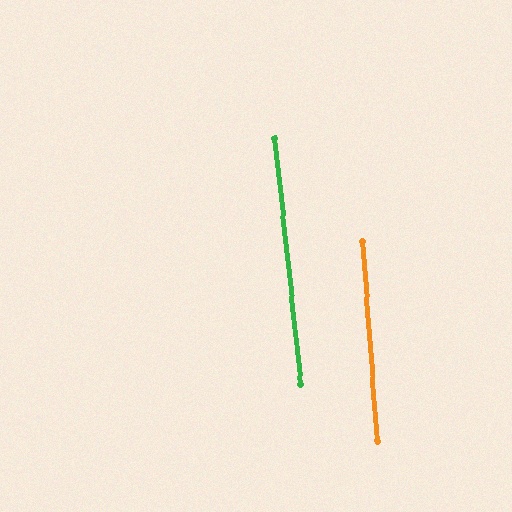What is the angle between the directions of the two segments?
Approximately 2 degrees.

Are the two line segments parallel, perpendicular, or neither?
Parallel — their directions differ by only 1.8°.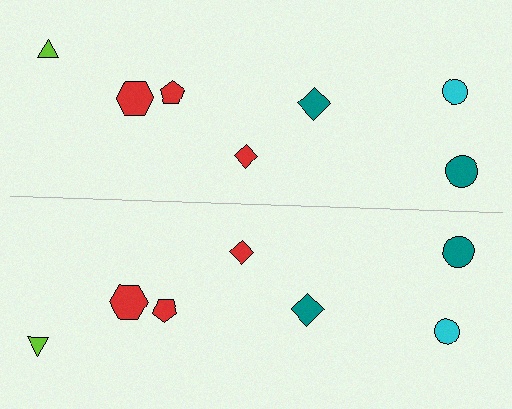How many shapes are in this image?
There are 14 shapes in this image.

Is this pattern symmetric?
Yes, this pattern has bilateral (reflection) symmetry.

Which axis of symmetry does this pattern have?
The pattern has a horizontal axis of symmetry running through the center of the image.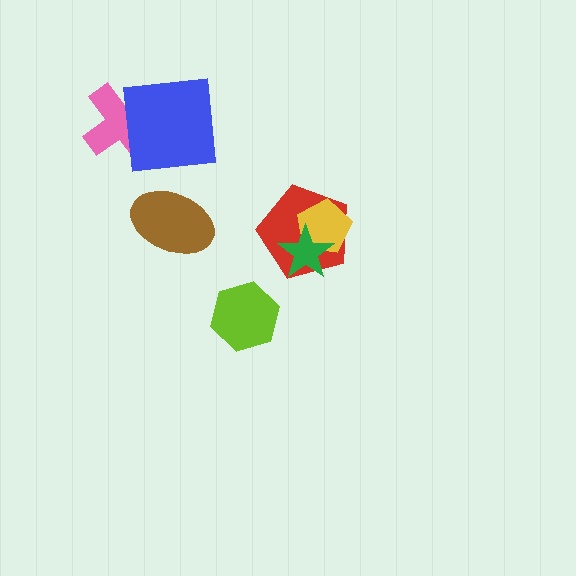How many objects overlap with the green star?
2 objects overlap with the green star.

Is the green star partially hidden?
No, no other shape covers it.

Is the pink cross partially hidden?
Yes, it is partially covered by another shape.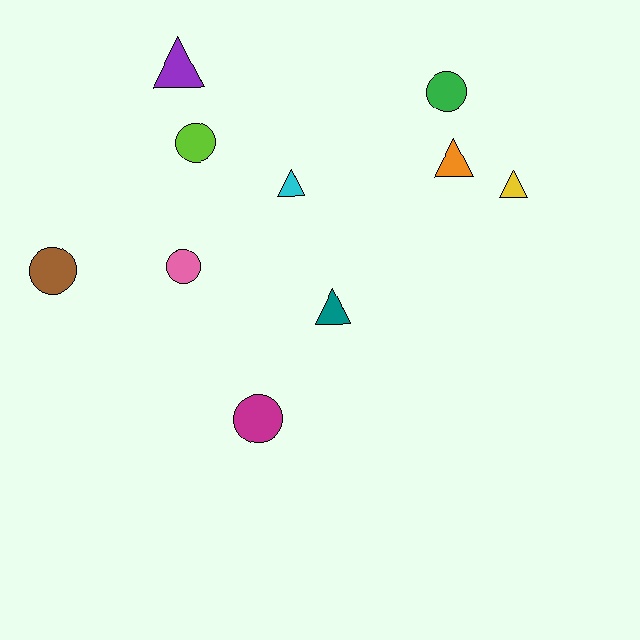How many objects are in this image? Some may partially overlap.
There are 10 objects.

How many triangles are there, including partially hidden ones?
There are 5 triangles.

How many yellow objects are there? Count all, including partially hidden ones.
There is 1 yellow object.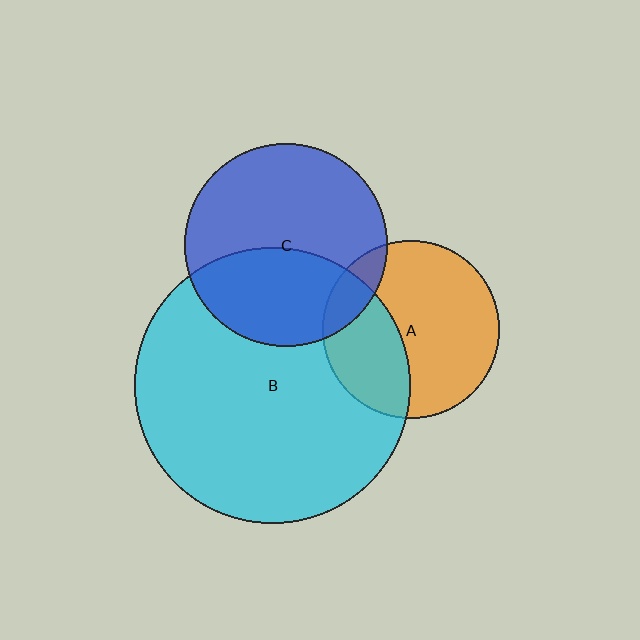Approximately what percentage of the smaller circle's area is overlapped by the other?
Approximately 40%.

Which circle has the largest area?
Circle B (cyan).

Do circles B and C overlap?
Yes.